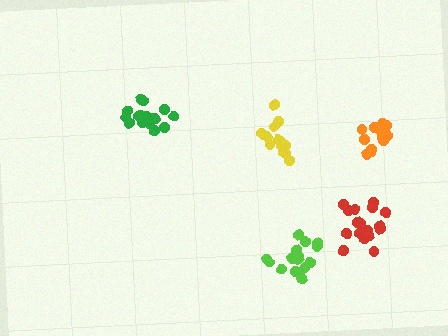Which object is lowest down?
The lime cluster is bottommost.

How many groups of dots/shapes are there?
There are 5 groups.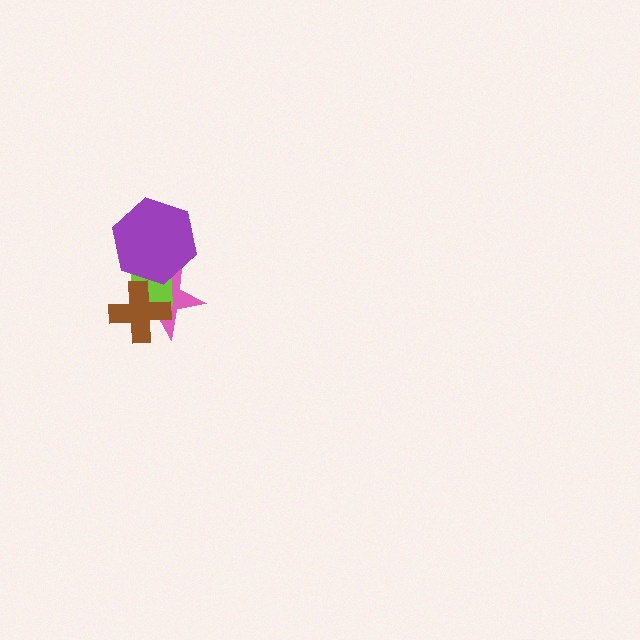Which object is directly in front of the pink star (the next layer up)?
The lime square is directly in front of the pink star.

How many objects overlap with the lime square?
3 objects overlap with the lime square.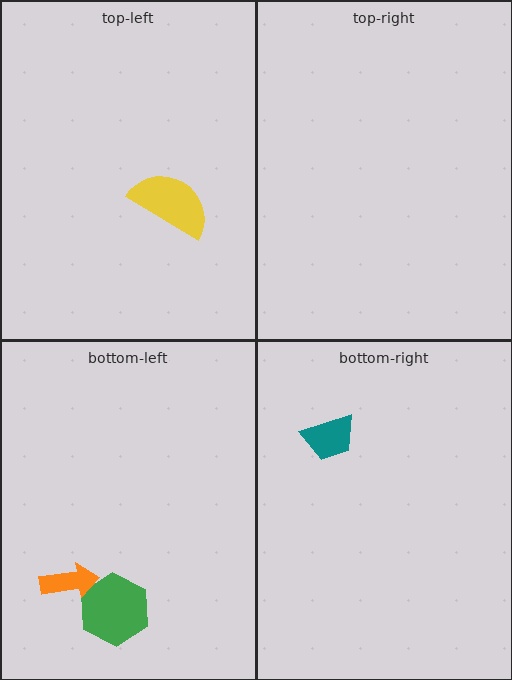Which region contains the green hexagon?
The bottom-left region.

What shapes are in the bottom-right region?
The teal trapezoid.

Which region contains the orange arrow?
The bottom-left region.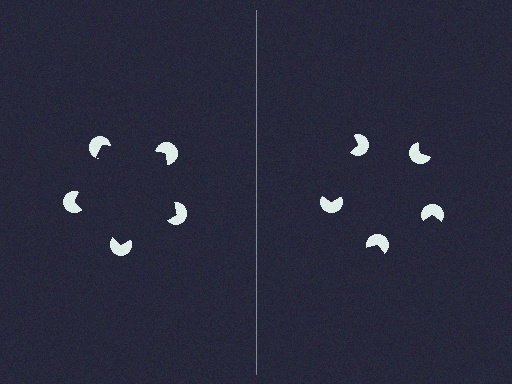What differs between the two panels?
The pac-man discs are positioned identically on both sides; only the wedge orientations differ. On the left they align to a pentagon; on the right they are misaligned.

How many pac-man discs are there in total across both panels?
10 — 5 on each side.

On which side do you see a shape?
An illusory pentagon appears on the left side. On the right side the wedge cuts are rotated, so no coherent shape forms.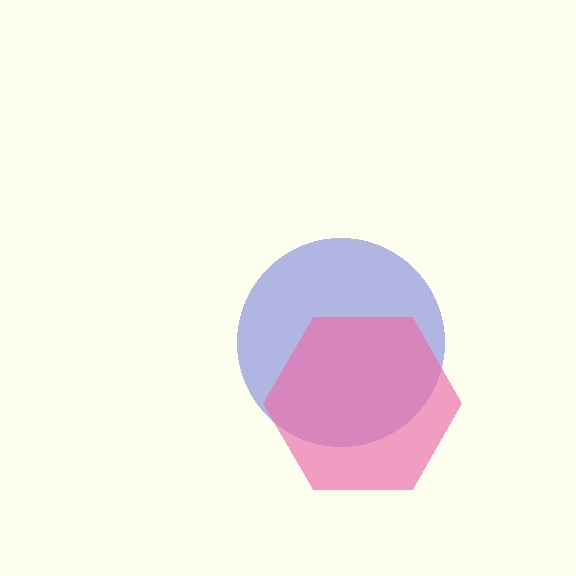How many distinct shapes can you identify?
There are 2 distinct shapes: a blue circle, a pink hexagon.